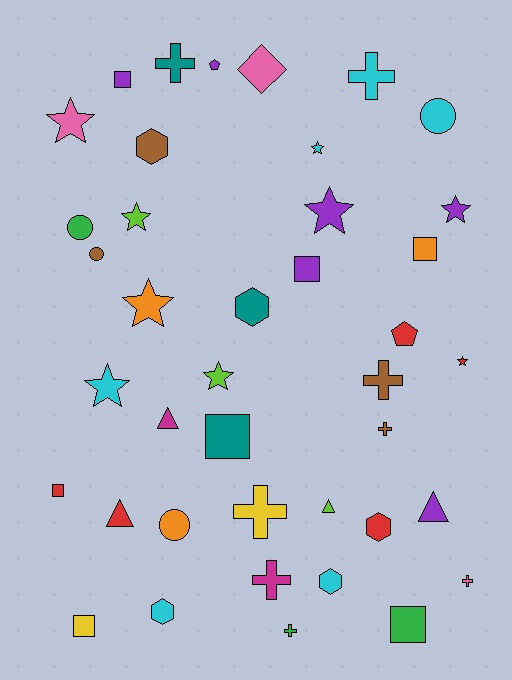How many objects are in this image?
There are 40 objects.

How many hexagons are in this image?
There are 5 hexagons.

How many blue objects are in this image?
There are no blue objects.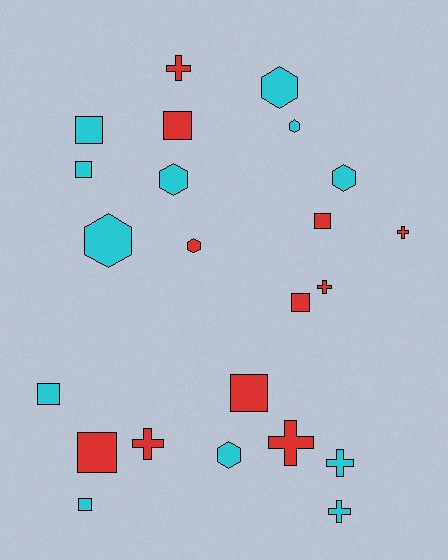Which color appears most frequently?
Cyan, with 12 objects.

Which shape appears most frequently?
Square, with 9 objects.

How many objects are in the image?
There are 23 objects.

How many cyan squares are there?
There are 4 cyan squares.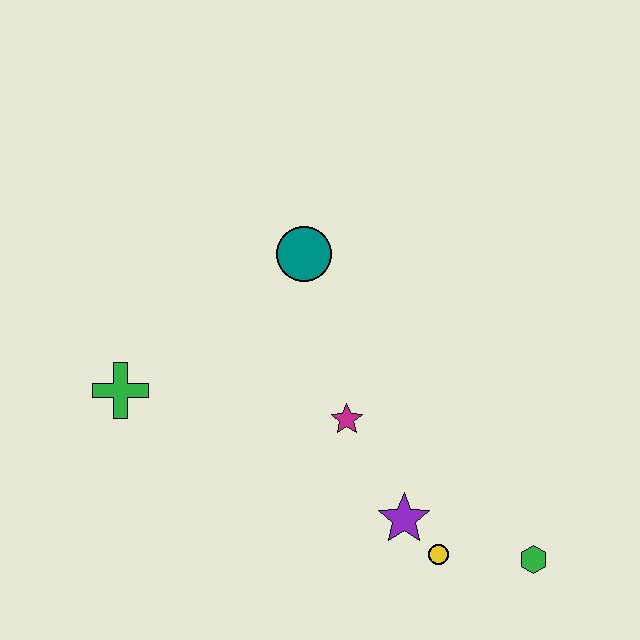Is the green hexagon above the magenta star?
No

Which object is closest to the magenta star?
The purple star is closest to the magenta star.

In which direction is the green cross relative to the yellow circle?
The green cross is to the left of the yellow circle.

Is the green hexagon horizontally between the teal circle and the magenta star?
No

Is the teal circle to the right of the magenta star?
No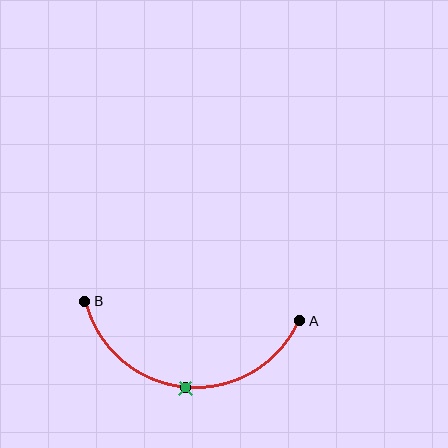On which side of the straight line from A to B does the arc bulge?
The arc bulges below the straight line connecting A and B.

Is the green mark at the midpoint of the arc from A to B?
Yes. The green mark lies on the arc at equal arc-length from both A and B — it is the arc midpoint.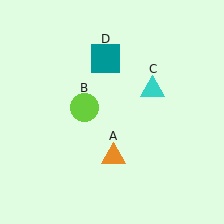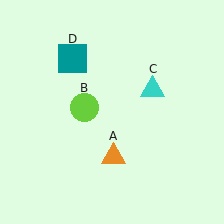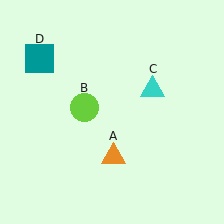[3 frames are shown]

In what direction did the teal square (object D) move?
The teal square (object D) moved left.